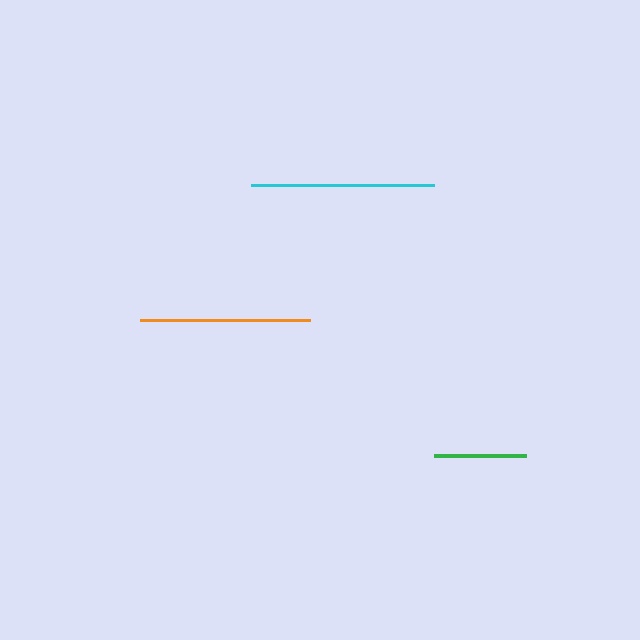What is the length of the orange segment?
The orange segment is approximately 170 pixels long.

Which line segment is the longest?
The cyan line is the longest at approximately 183 pixels.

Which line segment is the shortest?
The green line is the shortest at approximately 93 pixels.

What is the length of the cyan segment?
The cyan segment is approximately 183 pixels long.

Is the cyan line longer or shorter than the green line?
The cyan line is longer than the green line.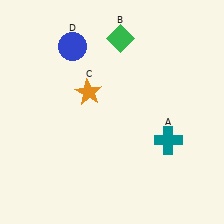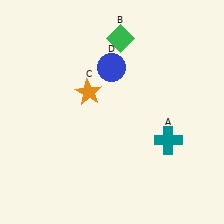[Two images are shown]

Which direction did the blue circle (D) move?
The blue circle (D) moved right.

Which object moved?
The blue circle (D) moved right.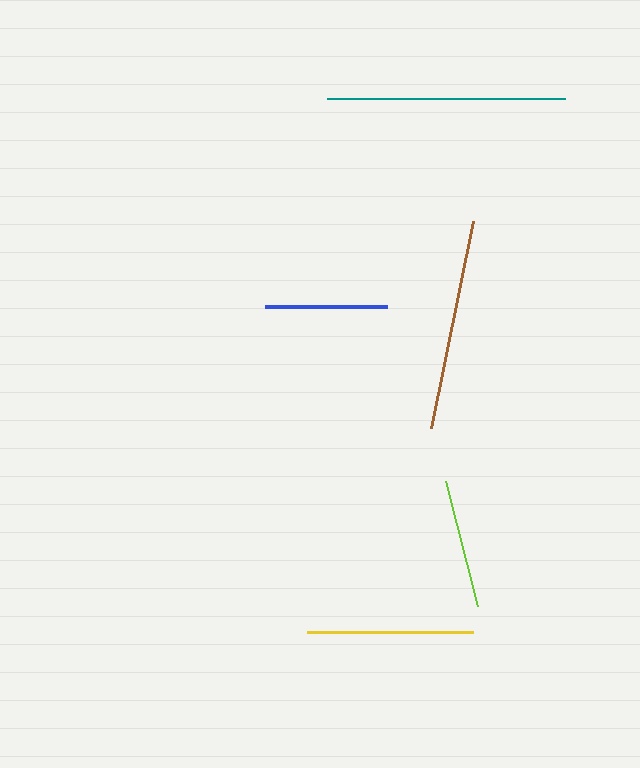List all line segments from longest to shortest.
From longest to shortest: teal, brown, yellow, lime, blue.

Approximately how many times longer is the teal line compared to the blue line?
The teal line is approximately 2.0 times the length of the blue line.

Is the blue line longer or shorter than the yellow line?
The yellow line is longer than the blue line.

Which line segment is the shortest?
The blue line is the shortest at approximately 122 pixels.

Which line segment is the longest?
The teal line is the longest at approximately 238 pixels.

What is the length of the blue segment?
The blue segment is approximately 122 pixels long.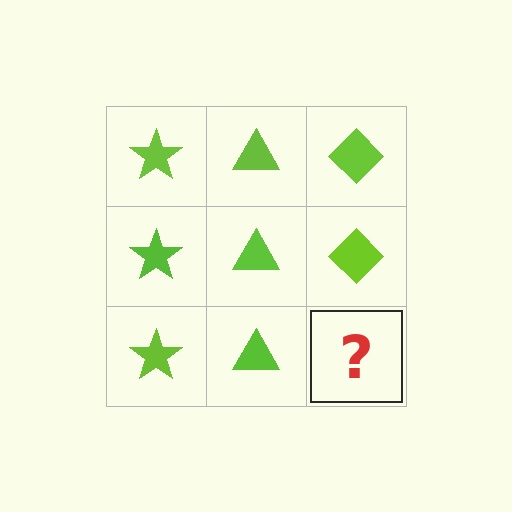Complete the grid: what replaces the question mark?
The question mark should be replaced with a lime diamond.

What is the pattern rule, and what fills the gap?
The rule is that each column has a consistent shape. The gap should be filled with a lime diamond.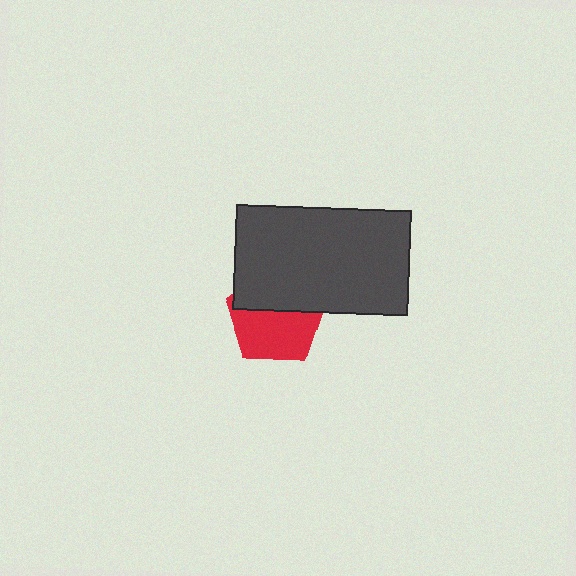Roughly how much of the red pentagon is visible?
About half of it is visible (roughly 57%).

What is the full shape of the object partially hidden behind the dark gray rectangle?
The partially hidden object is a red pentagon.